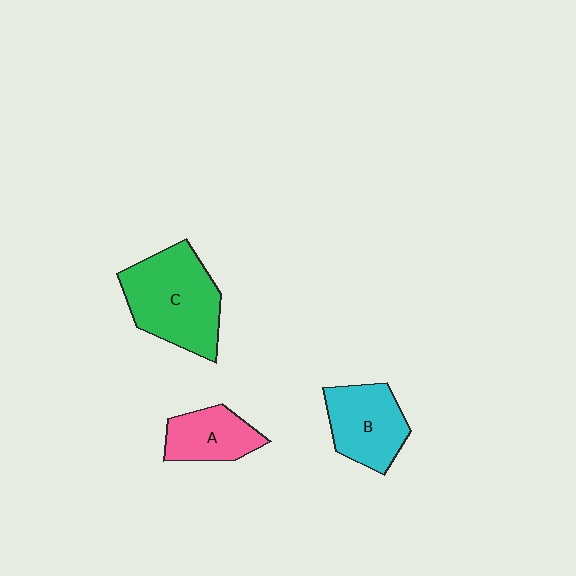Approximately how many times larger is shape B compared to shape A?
Approximately 1.3 times.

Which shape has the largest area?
Shape C (green).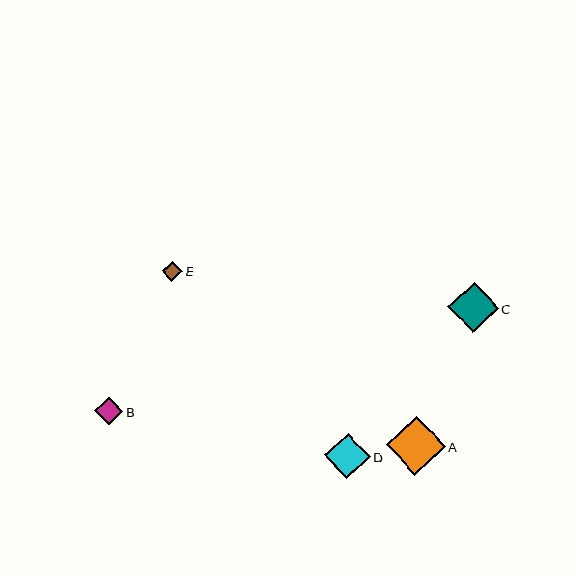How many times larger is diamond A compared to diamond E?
Diamond A is approximately 2.9 times the size of diamond E.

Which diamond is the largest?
Diamond A is the largest with a size of approximately 59 pixels.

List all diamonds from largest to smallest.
From largest to smallest: A, C, D, B, E.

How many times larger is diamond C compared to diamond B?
Diamond C is approximately 1.8 times the size of diamond B.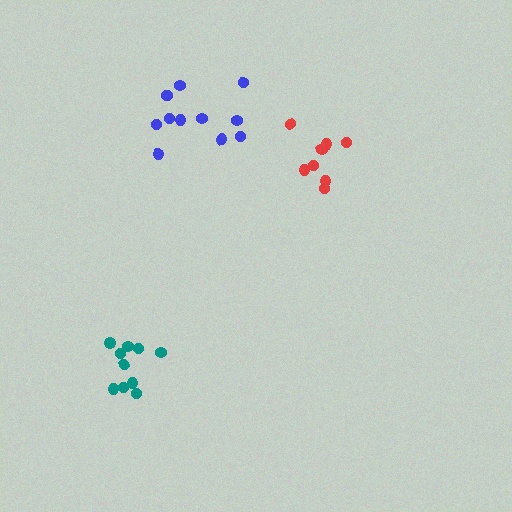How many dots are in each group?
Group 1: 12 dots, Group 2: 10 dots, Group 3: 8 dots (30 total).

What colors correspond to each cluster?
The clusters are colored: blue, teal, red.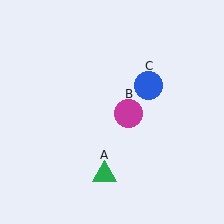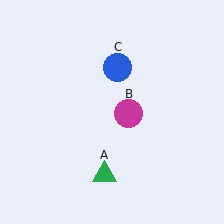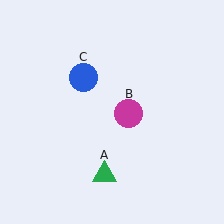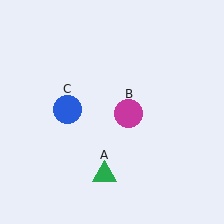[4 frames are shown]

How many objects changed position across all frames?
1 object changed position: blue circle (object C).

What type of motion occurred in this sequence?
The blue circle (object C) rotated counterclockwise around the center of the scene.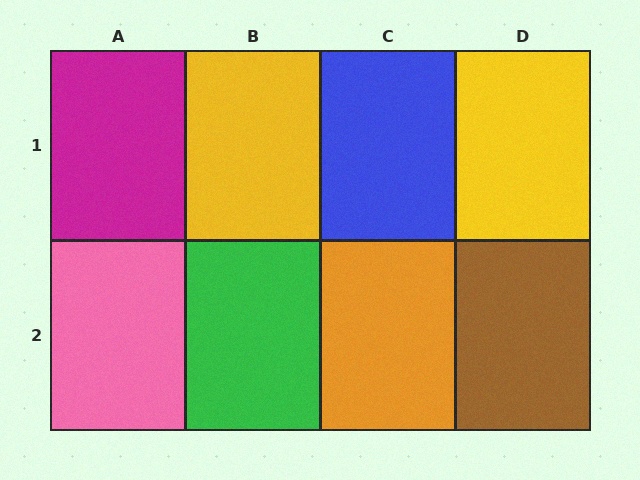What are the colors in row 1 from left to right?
Magenta, yellow, blue, yellow.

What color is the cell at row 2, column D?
Brown.